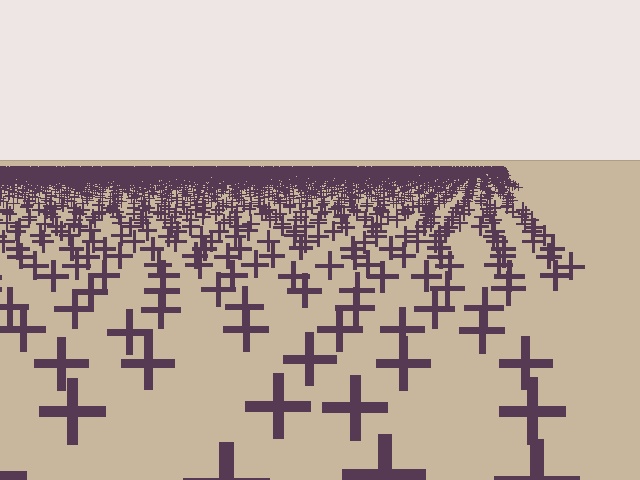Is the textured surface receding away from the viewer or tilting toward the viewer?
The surface is receding away from the viewer. Texture elements get smaller and denser toward the top.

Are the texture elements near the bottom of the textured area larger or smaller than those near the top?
Larger. Near the bottom, elements are closer to the viewer and appear at a bigger on-screen size.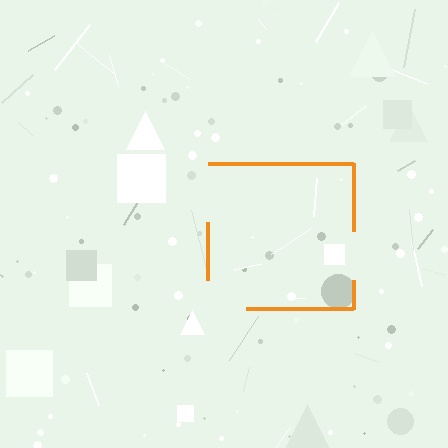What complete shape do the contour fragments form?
The contour fragments form a square.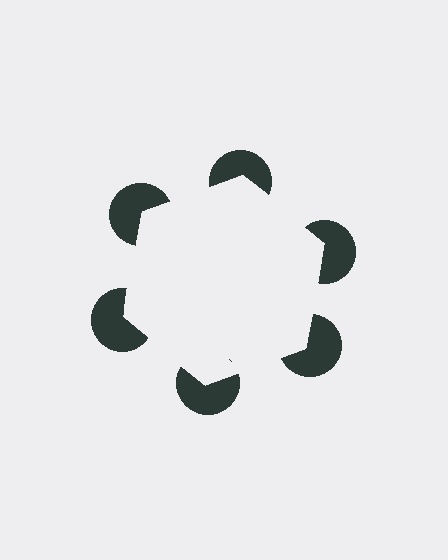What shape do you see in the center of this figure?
An illusory hexagon — its edges are inferred from the aligned wedge cuts in the pac-man discs, not physically drawn.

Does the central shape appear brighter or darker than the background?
It typically appears slightly brighter than the background, even though no actual brightness change is drawn.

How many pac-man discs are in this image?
There are 6 — one at each vertex of the illusory hexagon.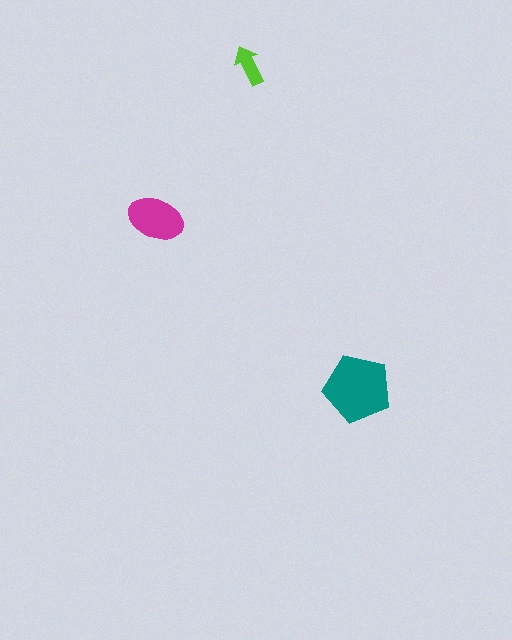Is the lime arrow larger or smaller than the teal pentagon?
Smaller.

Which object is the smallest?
The lime arrow.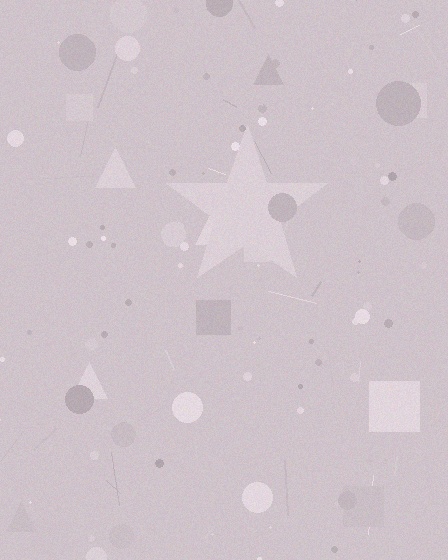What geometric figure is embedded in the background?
A star is embedded in the background.